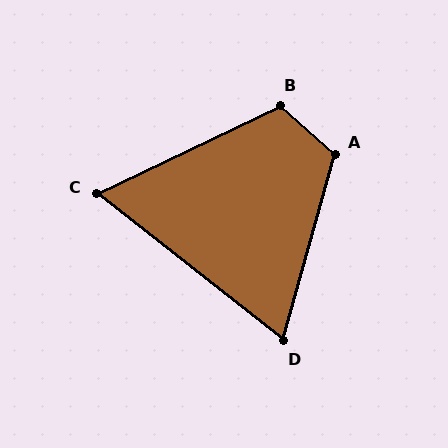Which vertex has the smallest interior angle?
C, at approximately 64 degrees.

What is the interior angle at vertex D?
Approximately 67 degrees (acute).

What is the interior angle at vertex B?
Approximately 113 degrees (obtuse).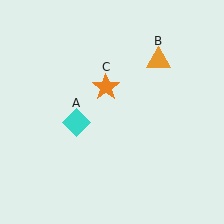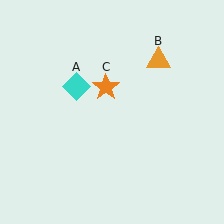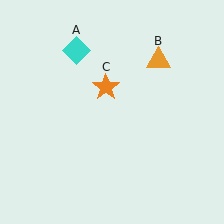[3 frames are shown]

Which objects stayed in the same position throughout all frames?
Orange triangle (object B) and orange star (object C) remained stationary.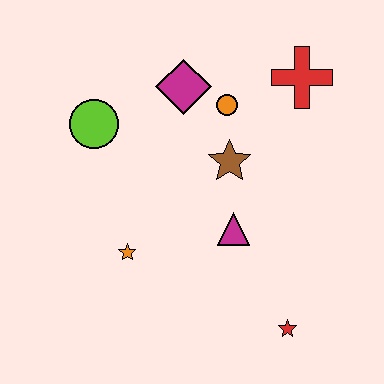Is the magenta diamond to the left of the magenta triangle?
Yes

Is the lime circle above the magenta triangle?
Yes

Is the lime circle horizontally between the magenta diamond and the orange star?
No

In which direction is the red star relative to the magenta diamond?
The red star is below the magenta diamond.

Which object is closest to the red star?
The magenta triangle is closest to the red star.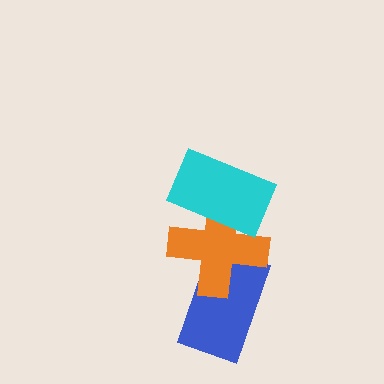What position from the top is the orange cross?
The orange cross is 2nd from the top.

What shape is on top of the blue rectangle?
The orange cross is on top of the blue rectangle.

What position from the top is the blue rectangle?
The blue rectangle is 3rd from the top.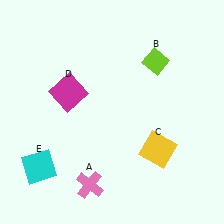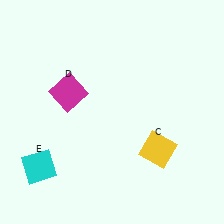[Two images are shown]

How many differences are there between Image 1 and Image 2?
There are 2 differences between the two images.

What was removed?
The pink cross (A), the lime diamond (B) were removed in Image 2.